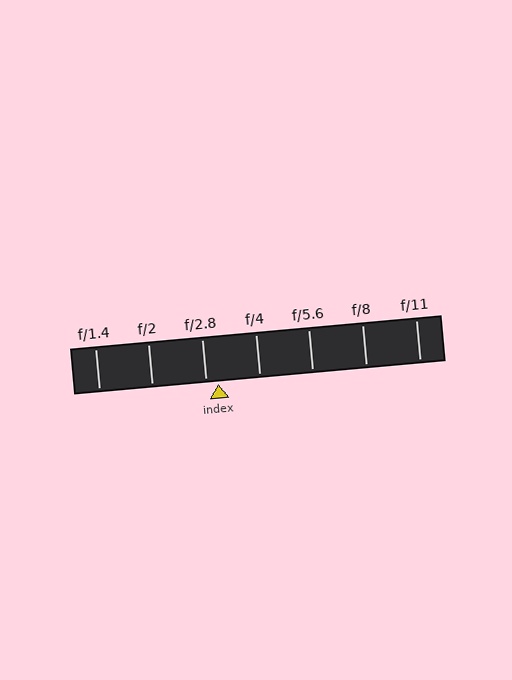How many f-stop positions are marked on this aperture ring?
There are 7 f-stop positions marked.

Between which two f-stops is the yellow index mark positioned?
The index mark is between f/2.8 and f/4.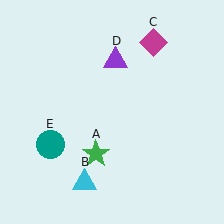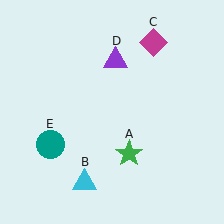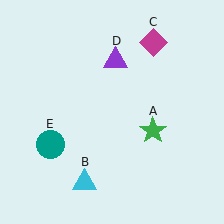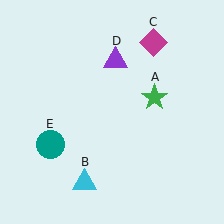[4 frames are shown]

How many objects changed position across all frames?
1 object changed position: green star (object A).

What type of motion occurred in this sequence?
The green star (object A) rotated counterclockwise around the center of the scene.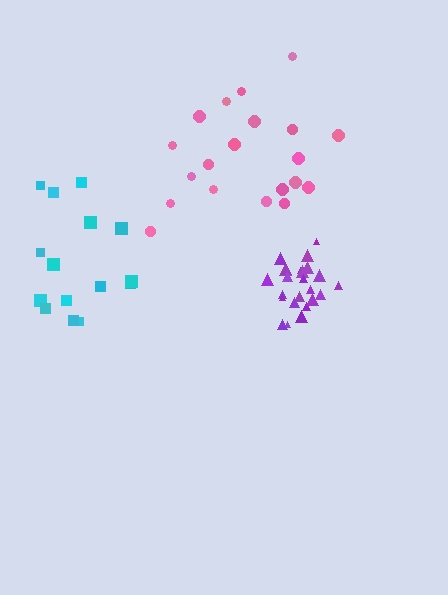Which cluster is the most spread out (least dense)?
Cyan.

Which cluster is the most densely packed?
Purple.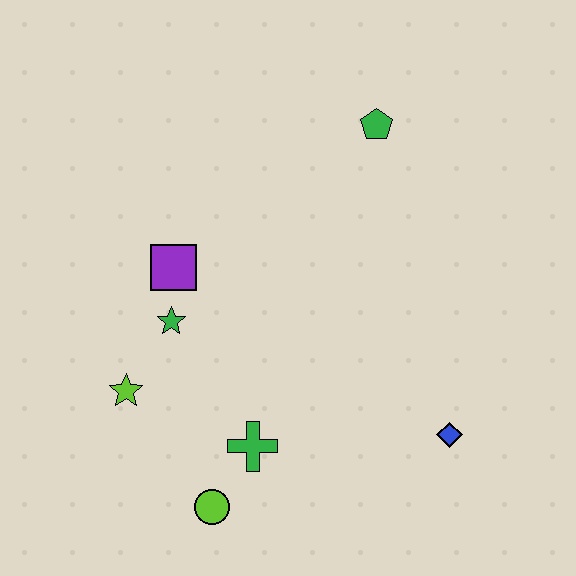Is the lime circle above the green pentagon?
No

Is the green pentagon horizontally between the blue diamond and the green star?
Yes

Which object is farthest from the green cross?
The green pentagon is farthest from the green cross.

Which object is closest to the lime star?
The green star is closest to the lime star.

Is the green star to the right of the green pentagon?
No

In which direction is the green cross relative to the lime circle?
The green cross is above the lime circle.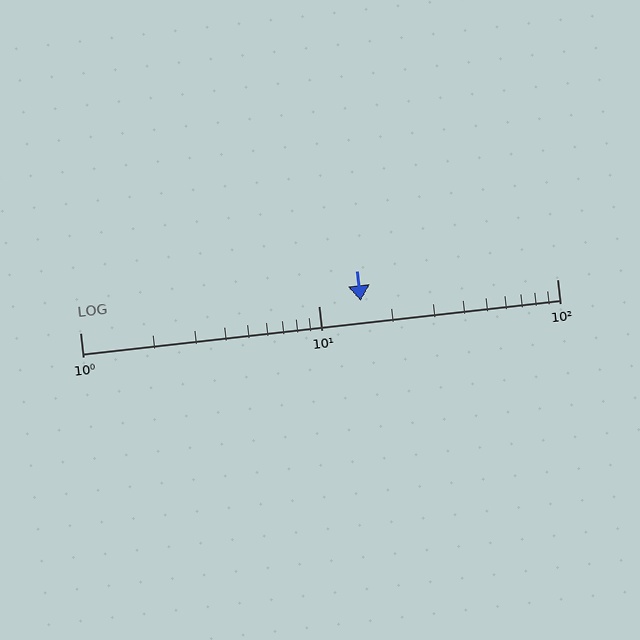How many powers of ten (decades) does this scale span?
The scale spans 2 decades, from 1 to 100.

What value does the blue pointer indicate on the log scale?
The pointer indicates approximately 15.